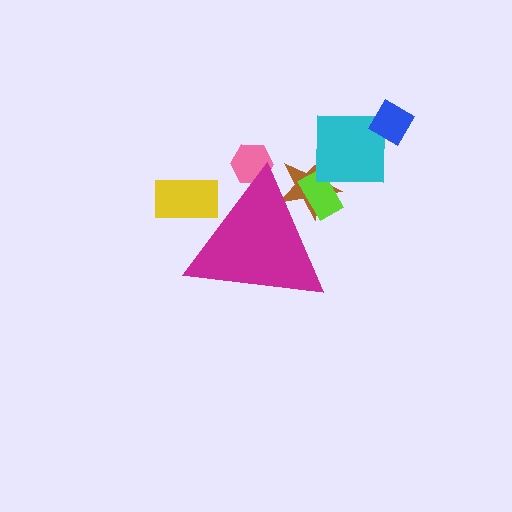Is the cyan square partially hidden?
No, the cyan square is fully visible.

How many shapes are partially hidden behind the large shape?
4 shapes are partially hidden.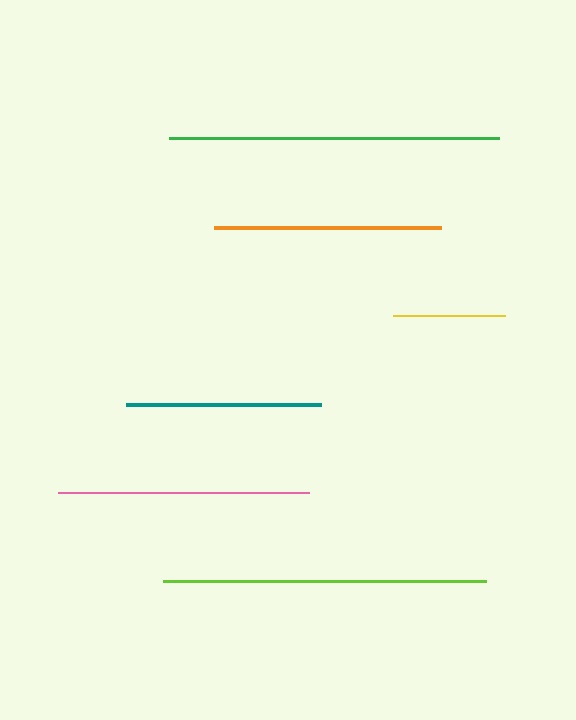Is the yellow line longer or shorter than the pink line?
The pink line is longer than the yellow line.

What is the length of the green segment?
The green segment is approximately 330 pixels long.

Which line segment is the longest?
The green line is the longest at approximately 330 pixels.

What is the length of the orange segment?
The orange segment is approximately 226 pixels long.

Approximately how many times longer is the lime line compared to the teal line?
The lime line is approximately 1.7 times the length of the teal line.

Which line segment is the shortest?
The yellow line is the shortest at approximately 112 pixels.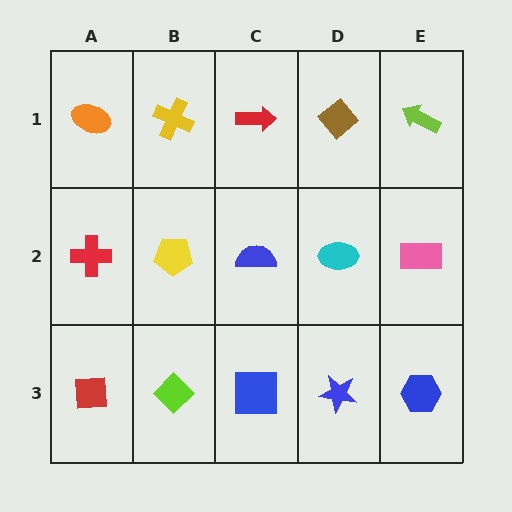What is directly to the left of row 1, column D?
A red arrow.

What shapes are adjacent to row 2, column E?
A lime arrow (row 1, column E), a blue hexagon (row 3, column E), a cyan ellipse (row 2, column D).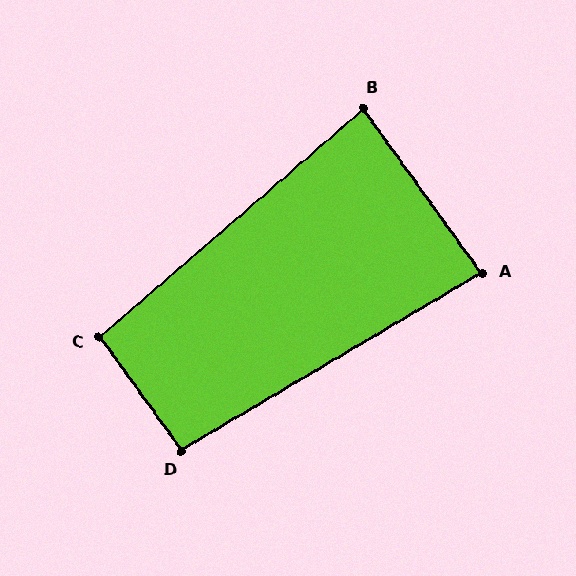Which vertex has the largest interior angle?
D, at approximately 95 degrees.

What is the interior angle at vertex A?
Approximately 85 degrees (acute).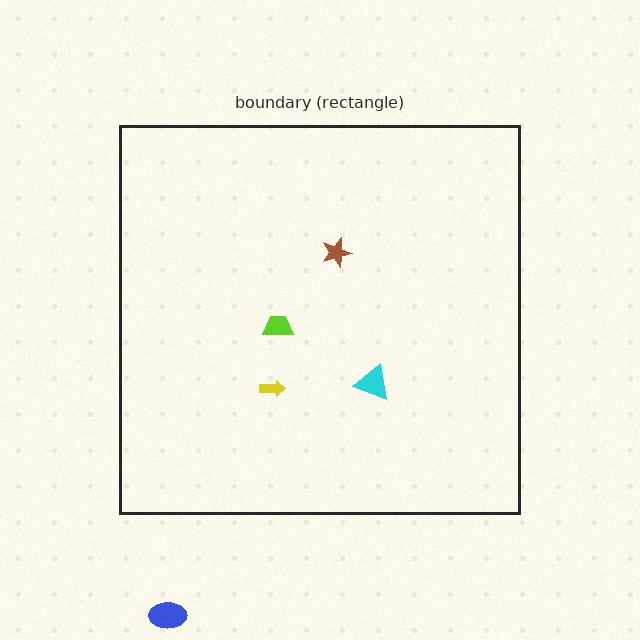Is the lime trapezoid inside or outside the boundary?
Inside.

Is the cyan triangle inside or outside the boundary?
Inside.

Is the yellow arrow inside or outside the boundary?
Inside.